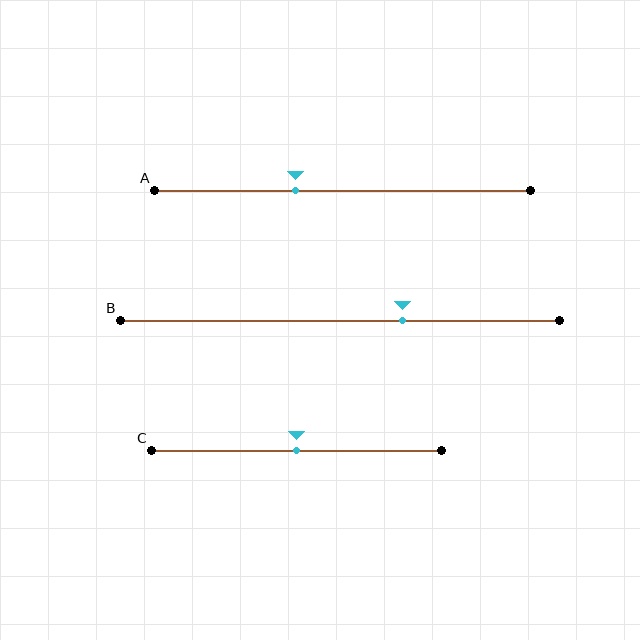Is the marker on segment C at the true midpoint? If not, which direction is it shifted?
Yes, the marker on segment C is at the true midpoint.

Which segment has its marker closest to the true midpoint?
Segment C has its marker closest to the true midpoint.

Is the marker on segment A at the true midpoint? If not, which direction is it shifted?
No, the marker on segment A is shifted to the left by about 12% of the segment length.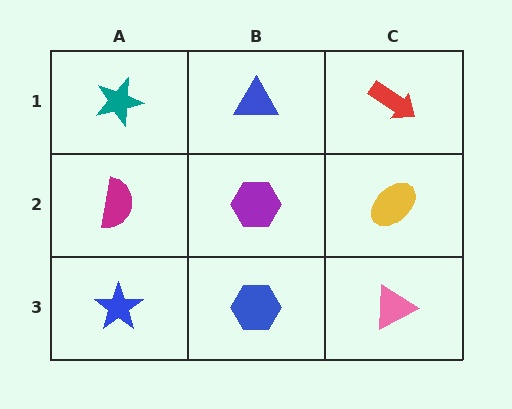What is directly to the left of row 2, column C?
A purple hexagon.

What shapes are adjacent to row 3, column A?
A magenta semicircle (row 2, column A), a blue hexagon (row 3, column B).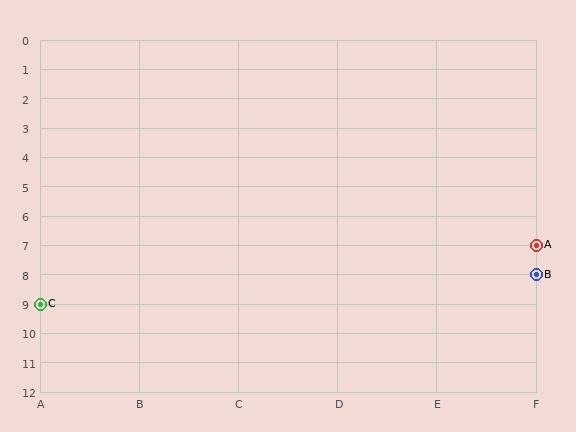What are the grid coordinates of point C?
Point C is at grid coordinates (A, 9).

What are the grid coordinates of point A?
Point A is at grid coordinates (F, 7).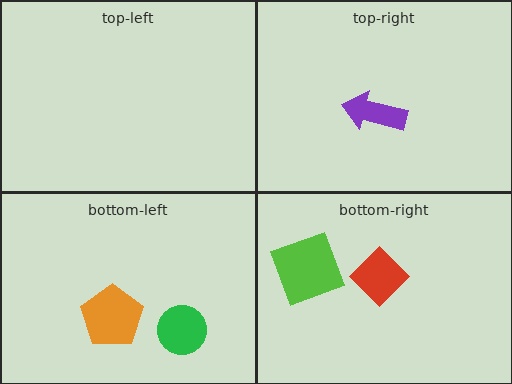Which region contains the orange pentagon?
The bottom-left region.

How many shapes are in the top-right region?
1.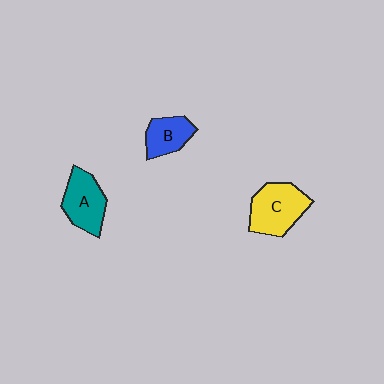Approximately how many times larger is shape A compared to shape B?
Approximately 1.4 times.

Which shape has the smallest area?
Shape B (blue).